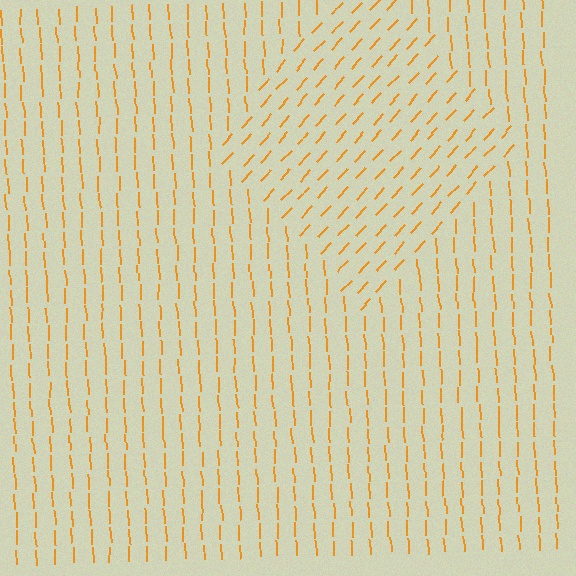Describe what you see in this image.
The image is filled with small orange line segments. A diamond region in the image has lines oriented differently from the surrounding lines, creating a visible texture boundary.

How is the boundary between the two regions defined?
The boundary is defined purely by a change in line orientation (approximately 45 degrees difference). All lines are the same color and thickness.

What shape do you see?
I see a diamond.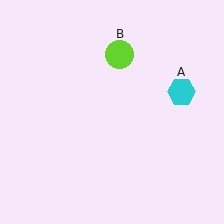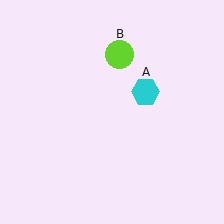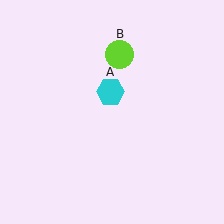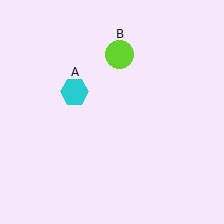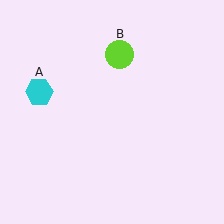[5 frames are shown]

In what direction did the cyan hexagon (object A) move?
The cyan hexagon (object A) moved left.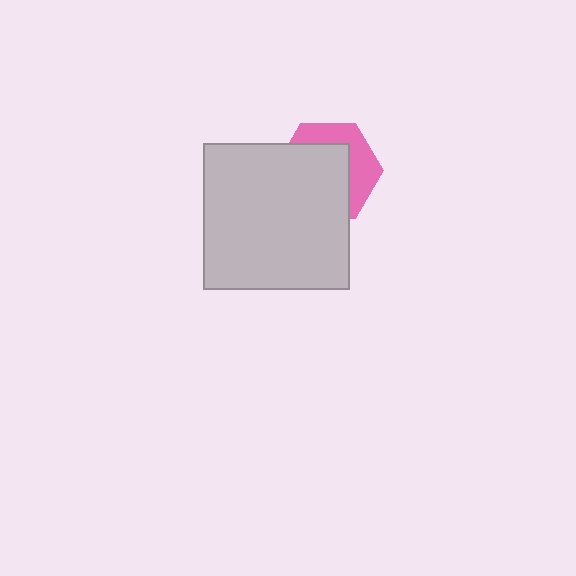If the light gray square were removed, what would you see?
You would see the complete pink hexagon.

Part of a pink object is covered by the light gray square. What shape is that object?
It is a hexagon.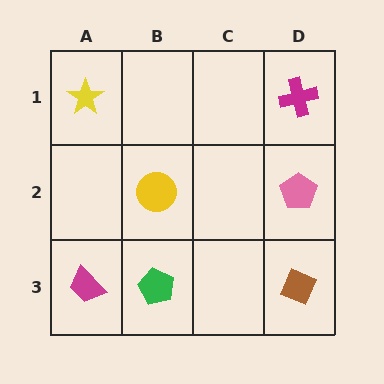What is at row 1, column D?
A magenta cross.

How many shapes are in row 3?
3 shapes.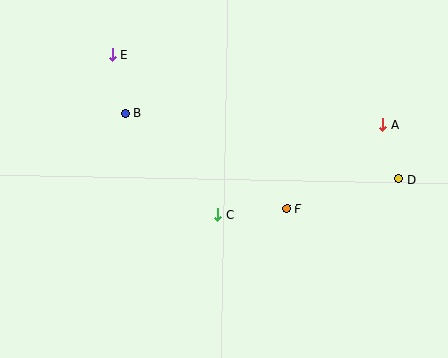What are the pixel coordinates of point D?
Point D is at (399, 179).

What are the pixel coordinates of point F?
Point F is at (286, 209).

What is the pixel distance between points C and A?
The distance between C and A is 188 pixels.